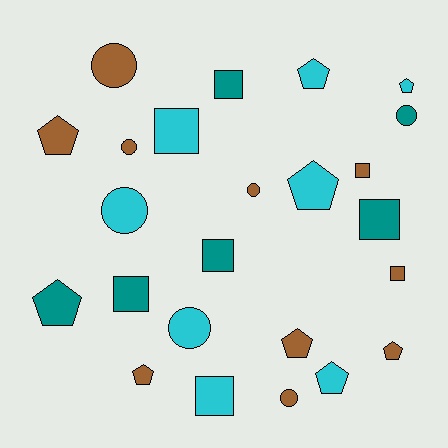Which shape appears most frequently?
Pentagon, with 9 objects.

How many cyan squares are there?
There are 2 cyan squares.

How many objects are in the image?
There are 24 objects.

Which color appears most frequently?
Brown, with 10 objects.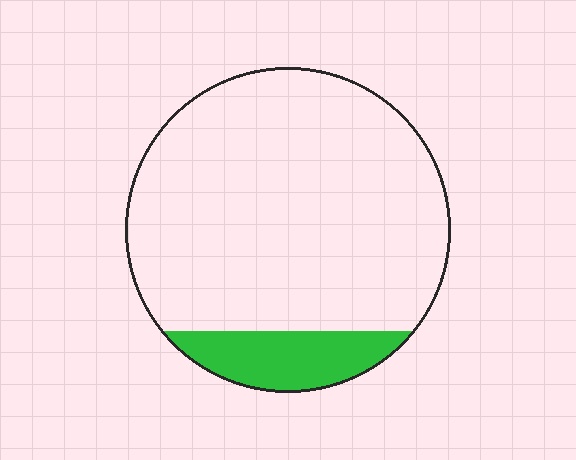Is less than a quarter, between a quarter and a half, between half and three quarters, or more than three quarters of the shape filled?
Less than a quarter.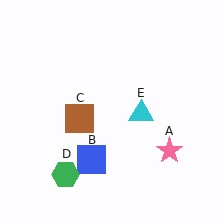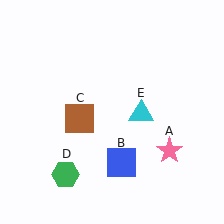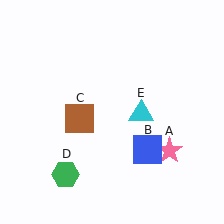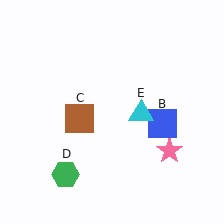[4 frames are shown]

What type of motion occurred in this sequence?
The blue square (object B) rotated counterclockwise around the center of the scene.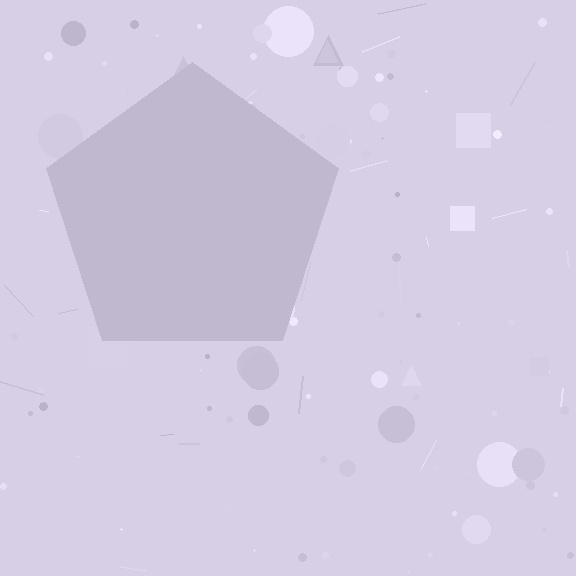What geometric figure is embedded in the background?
A pentagon is embedded in the background.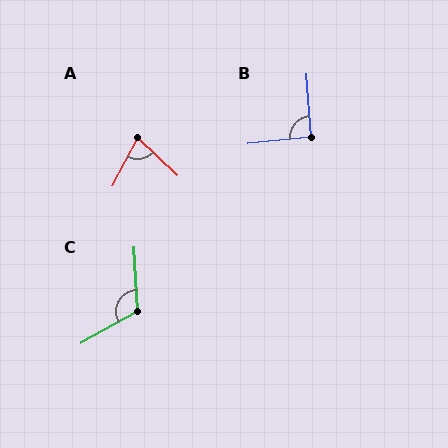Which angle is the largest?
C, at approximately 116 degrees.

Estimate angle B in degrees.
Approximately 92 degrees.